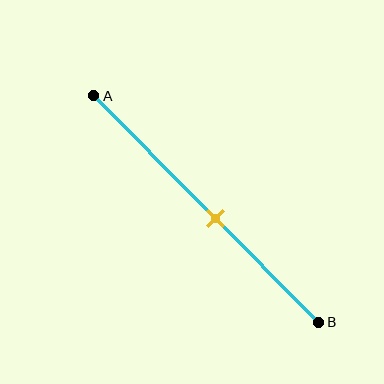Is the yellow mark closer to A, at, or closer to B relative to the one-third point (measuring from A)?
The yellow mark is closer to point B than the one-third point of segment AB.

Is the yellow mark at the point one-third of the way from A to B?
No, the mark is at about 55% from A, not at the 33% one-third point.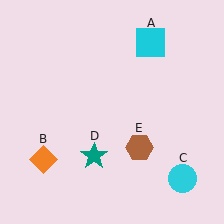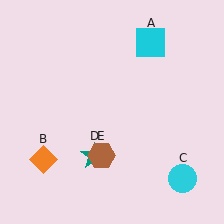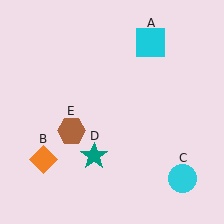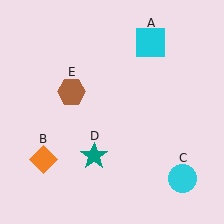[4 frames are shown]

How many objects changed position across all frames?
1 object changed position: brown hexagon (object E).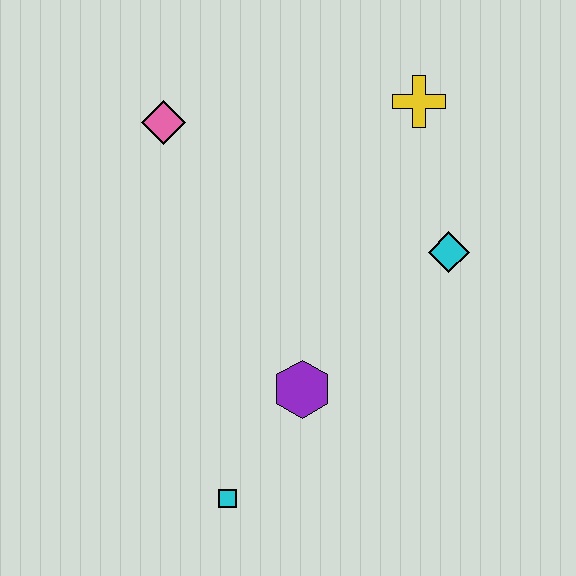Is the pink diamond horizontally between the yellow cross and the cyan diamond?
No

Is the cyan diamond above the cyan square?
Yes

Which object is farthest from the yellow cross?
The cyan square is farthest from the yellow cross.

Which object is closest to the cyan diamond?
The yellow cross is closest to the cyan diamond.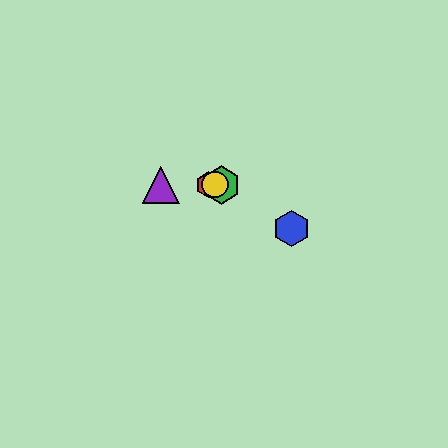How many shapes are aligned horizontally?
4 shapes (the red hexagon, the green hexagon, the yellow circle, the purple triangle) are aligned horizontally.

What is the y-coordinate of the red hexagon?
The red hexagon is at y≈185.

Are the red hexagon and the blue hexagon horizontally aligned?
No, the red hexagon is at y≈185 and the blue hexagon is at y≈229.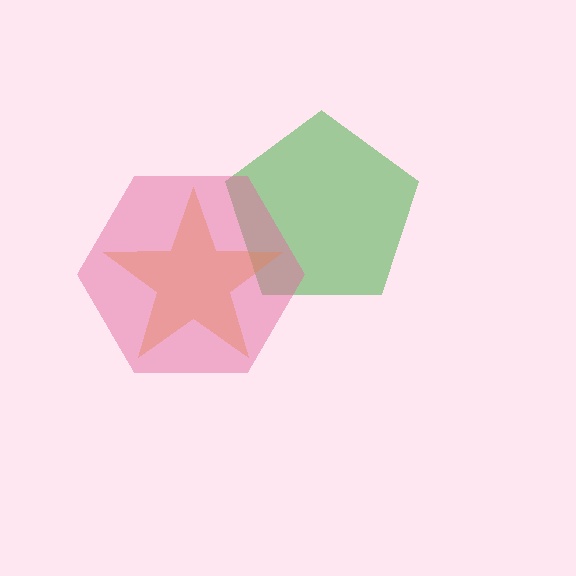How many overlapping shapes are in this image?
There are 3 overlapping shapes in the image.